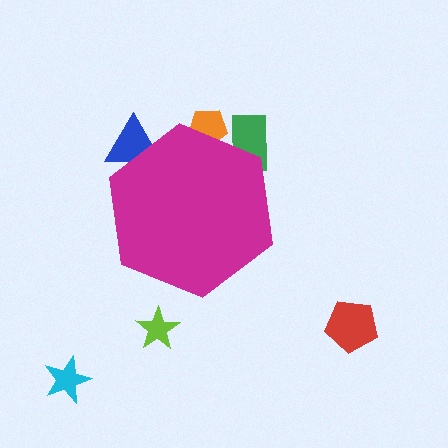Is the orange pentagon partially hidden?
Yes, the orange pentagon is partially hidden behind the magenta hexagon.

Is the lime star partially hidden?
No, the lime star is fully visible.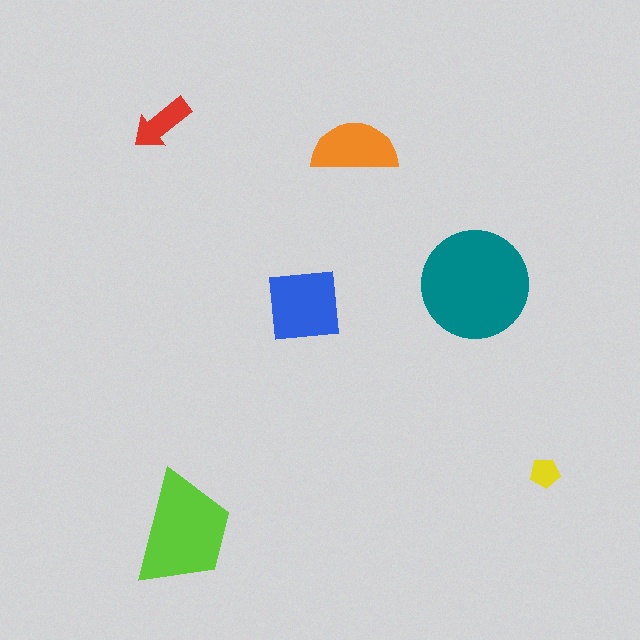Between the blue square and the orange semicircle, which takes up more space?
The blue square.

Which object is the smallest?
The yellow pentagon.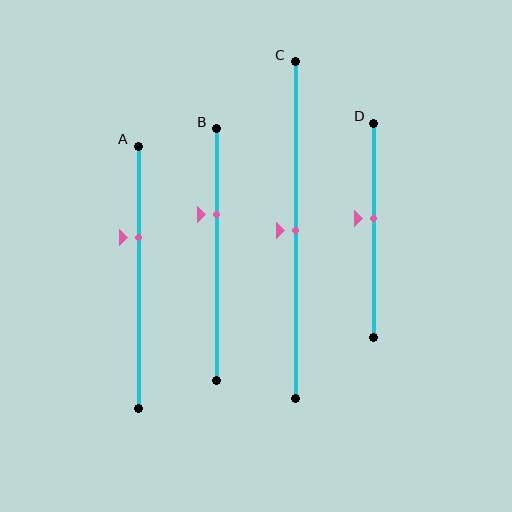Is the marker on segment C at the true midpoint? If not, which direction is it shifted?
Yes, the marker on segment C is at the true midpoint.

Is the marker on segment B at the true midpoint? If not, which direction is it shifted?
No, the marker on segment B is shifted upward by about 16% of the segment length.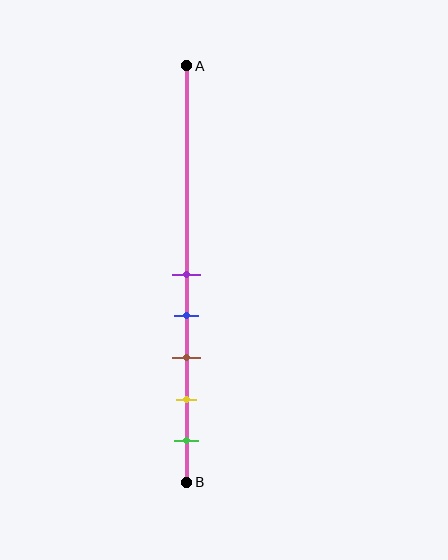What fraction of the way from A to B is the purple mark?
The purple mark is approximately 50% (0.5) of the way from A to B.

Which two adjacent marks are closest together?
The purple and blue marks are the closest adjacent pair.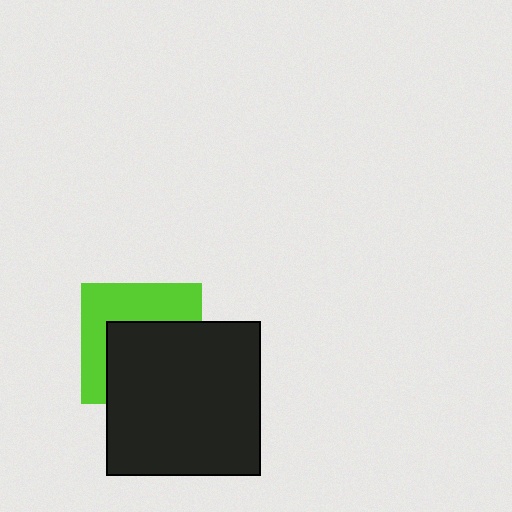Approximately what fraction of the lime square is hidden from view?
Roughly 55% of the lime square is hidden behind the black square.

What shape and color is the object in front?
The object in front is a black square.